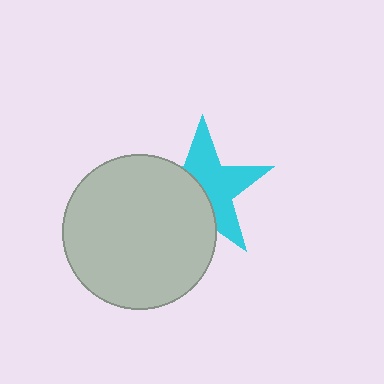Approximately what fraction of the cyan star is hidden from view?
Roughly 45% of the cyan star is hidden behind the light gray circle.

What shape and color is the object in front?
The object in front is a light gray circle.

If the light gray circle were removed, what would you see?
You would see the complete cyan star.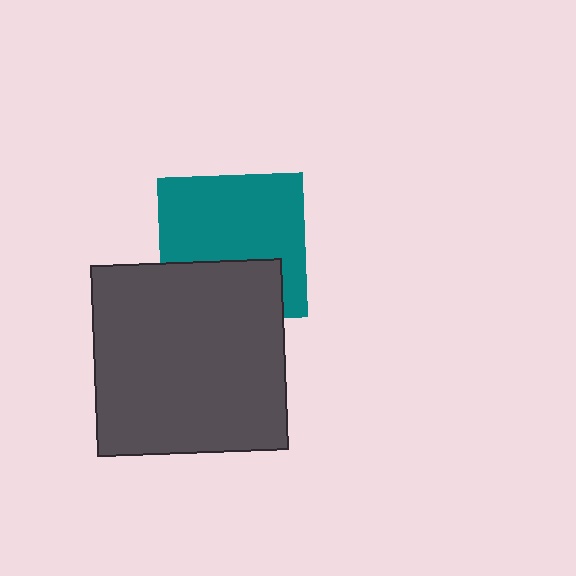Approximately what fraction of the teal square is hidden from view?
Roughly 35% of the teal square is hidden behind the dark gray square.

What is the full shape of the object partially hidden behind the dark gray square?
The partially hidden object is a teal square.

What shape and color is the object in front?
The object in front is a dark gray square.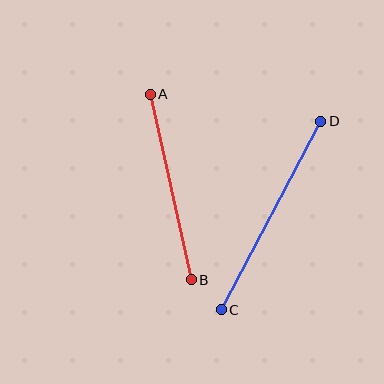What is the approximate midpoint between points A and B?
The midpoint is at approximately (171, 187) pixels.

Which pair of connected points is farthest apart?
Points C and D are farthest apart.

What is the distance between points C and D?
The distance is approximately 213 pixels.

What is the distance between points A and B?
The distance is approximately 190 pixels.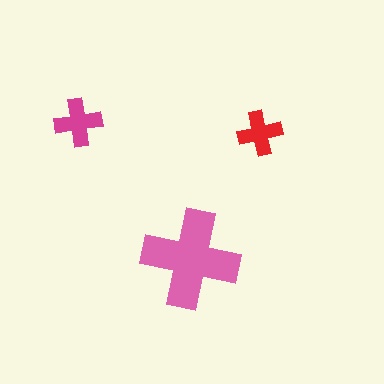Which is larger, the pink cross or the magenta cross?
The pink one.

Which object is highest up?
The magenta cross is topmost.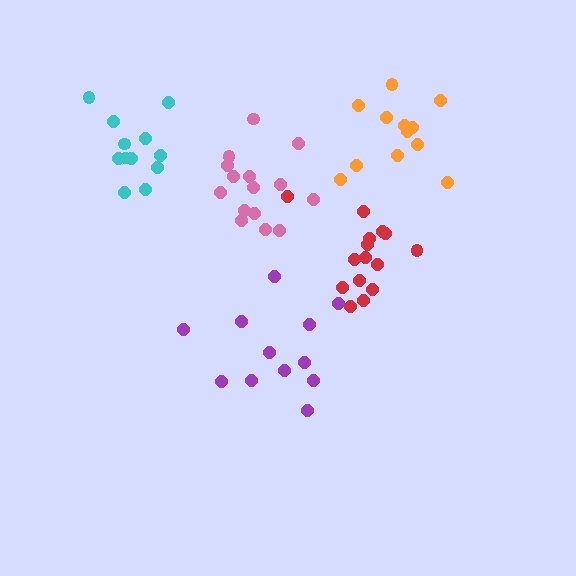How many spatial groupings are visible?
There are 5 spatial groupings.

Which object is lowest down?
The purple cluster is bottommost.